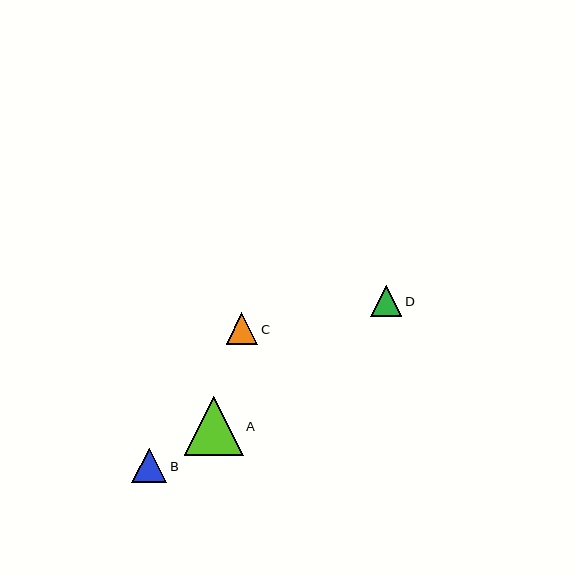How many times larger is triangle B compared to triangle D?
Triangle B is approximately 1.1 times the size of triangle D.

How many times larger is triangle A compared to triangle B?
Triangle A is approximately 1.7 times the size of triangle B.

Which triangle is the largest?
Triangle A is the largest with a size of approximately 59 pixels.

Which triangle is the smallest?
Triangle D is the smallest with a size of approximately 31 pixels.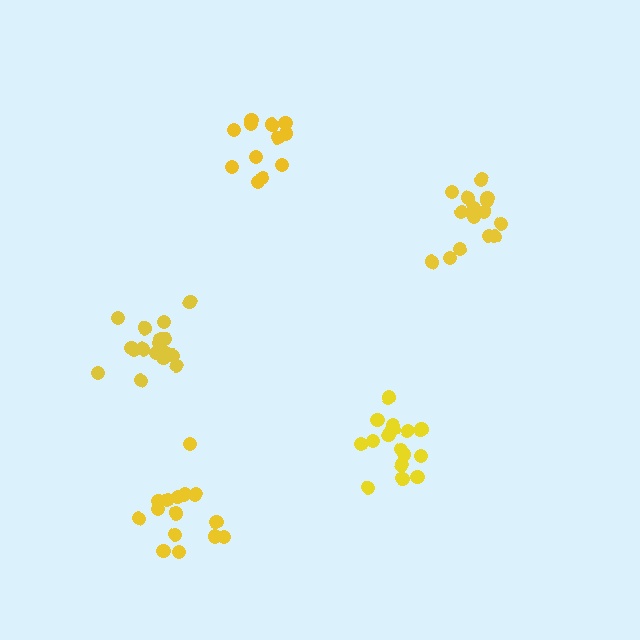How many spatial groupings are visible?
There are 5 spatial groupings.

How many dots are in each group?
Group 1: 17 dots, Group 2: 12 dots, Group 3: 15 dots, Group 4: 18 dots, Group 5: 15 dots (77 total).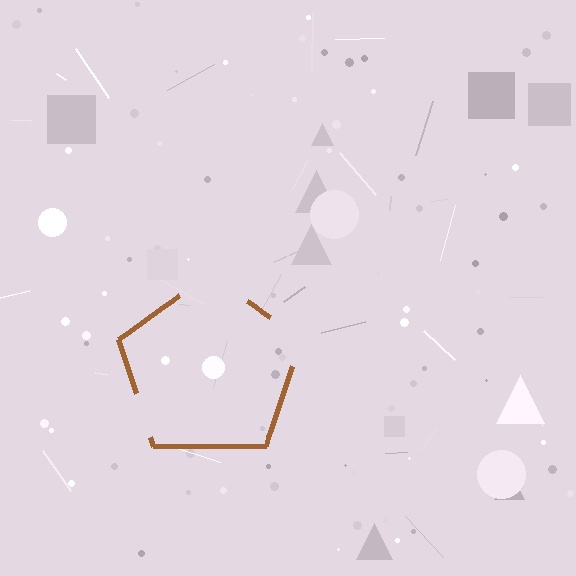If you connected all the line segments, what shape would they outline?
They would outline a pentagon.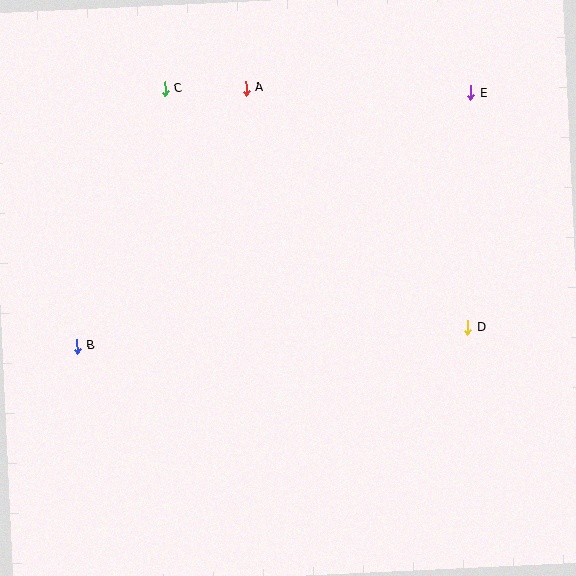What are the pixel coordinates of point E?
Point E is at (471, 93).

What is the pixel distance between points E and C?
The distance between E and C is 306 pixels.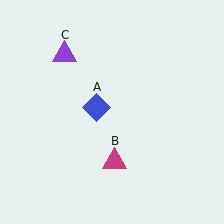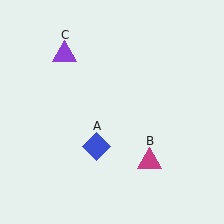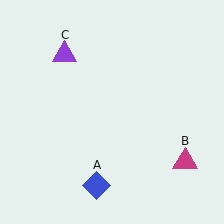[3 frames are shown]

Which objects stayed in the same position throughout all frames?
Purple triangle (object C) remained stationary.